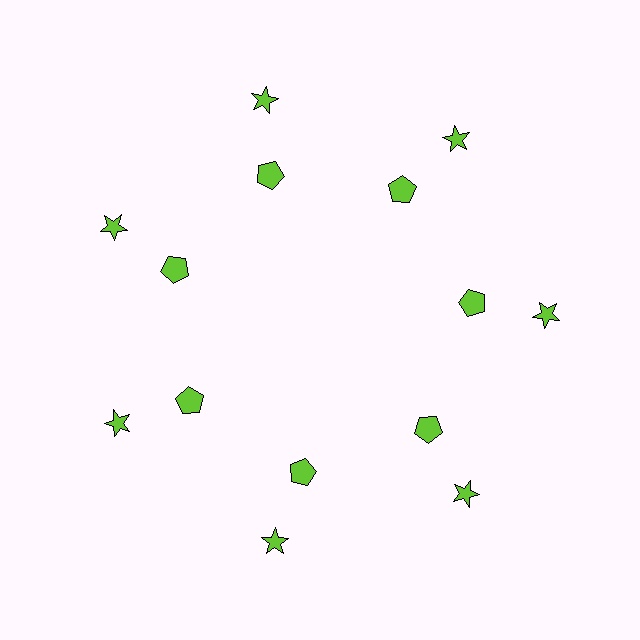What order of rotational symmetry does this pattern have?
This pattern has 7-fold rotational symmetry.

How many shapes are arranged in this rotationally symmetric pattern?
There are 14 shapes, arranged in 7 groups of 2.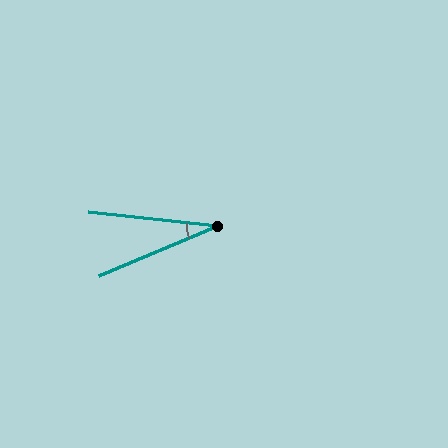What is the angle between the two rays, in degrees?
Approximately 29 degrees.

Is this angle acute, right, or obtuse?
It is acute.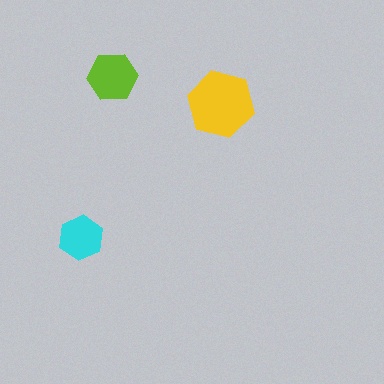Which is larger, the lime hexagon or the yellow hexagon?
The yellow one.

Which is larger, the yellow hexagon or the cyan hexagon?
The yellow one.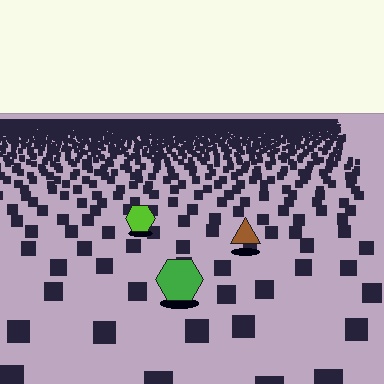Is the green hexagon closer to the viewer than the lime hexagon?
Yes. The green hexagon is closer — you can tell from the texture gradient: the ground texture is coarser near it.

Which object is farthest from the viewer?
The lime hexagon is farthest from the viewer. It appears smaller and the ground texture around it is denser.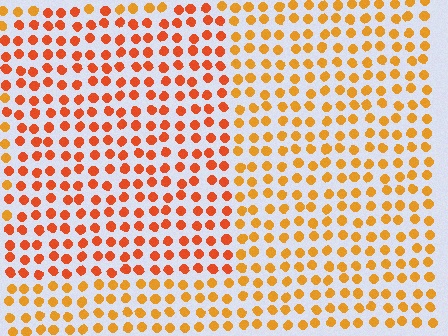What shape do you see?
I see a rectangle.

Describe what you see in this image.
The image is filled with small orange elements in a uniform arrangement. A rectangle-shaped region is visible where the elements are tinted to a slightly different hue, forming a subtle color boundary.